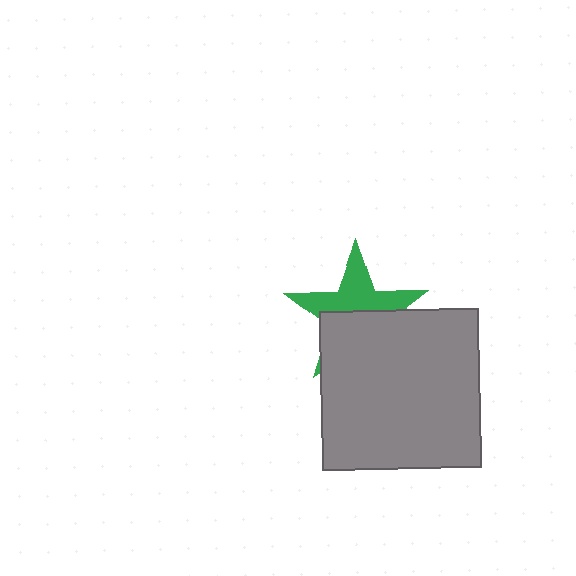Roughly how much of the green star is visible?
About half of it is visible (roughly 48%).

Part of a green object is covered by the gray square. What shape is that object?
It is a star.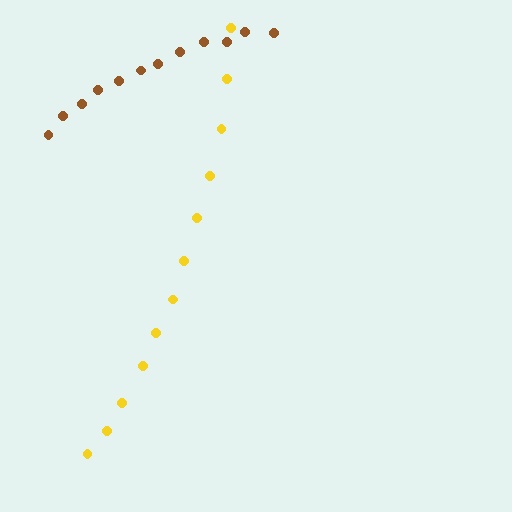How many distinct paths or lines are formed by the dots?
There are 2 distinct paths.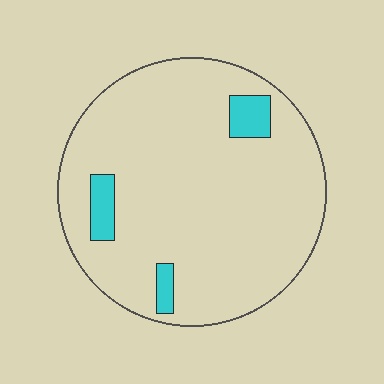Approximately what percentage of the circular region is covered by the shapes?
Approximately 10%.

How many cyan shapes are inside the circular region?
3.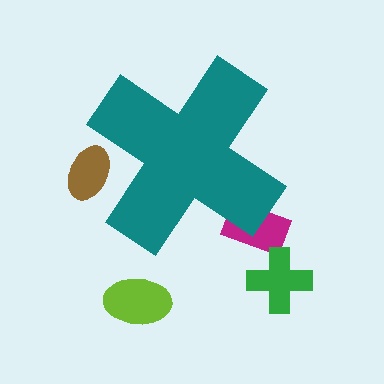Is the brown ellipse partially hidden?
Yes, the brown ellipse is partially hidden behind the teal cross.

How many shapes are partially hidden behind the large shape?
2 shapes are partially hidden.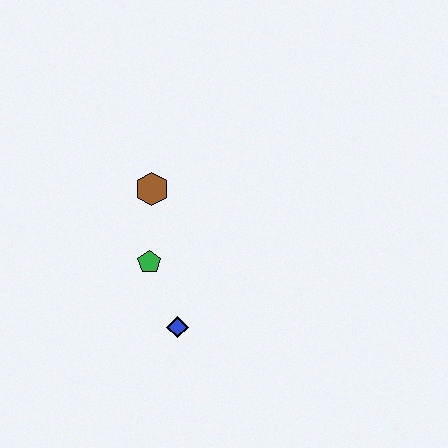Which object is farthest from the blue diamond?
The brown hexagon is farthest from the blue diamond.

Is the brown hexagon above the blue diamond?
Yes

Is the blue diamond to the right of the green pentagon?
Yes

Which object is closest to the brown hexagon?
The green pentagon is closest to the brown hexagon.